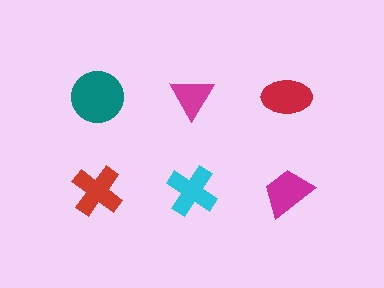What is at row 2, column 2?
A cyan cross.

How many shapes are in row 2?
3 shapes.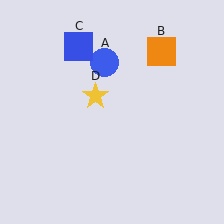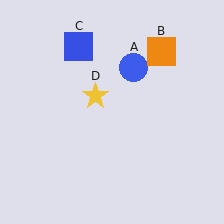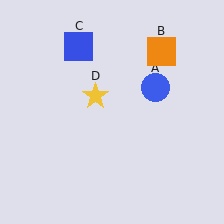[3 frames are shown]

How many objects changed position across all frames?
1 object changed position: blue circle (object A).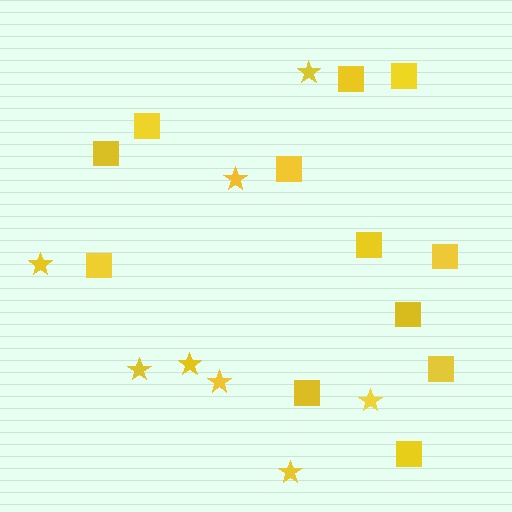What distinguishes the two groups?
There are 2 groups: one group of squares (12) and one group of stars (8).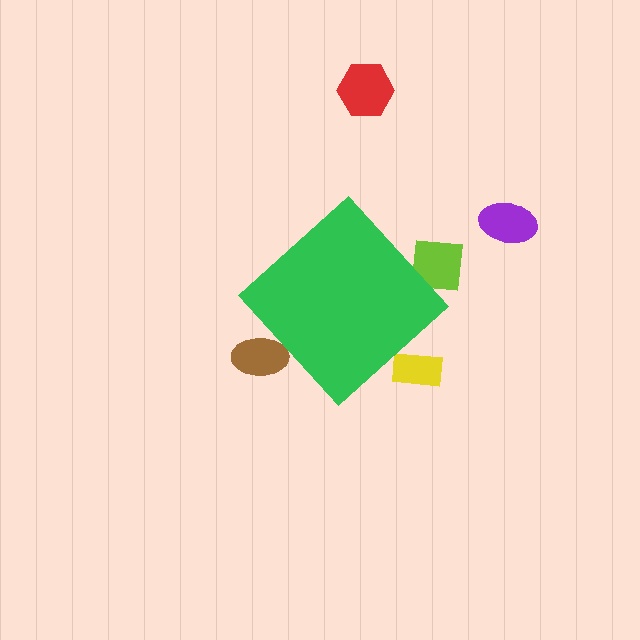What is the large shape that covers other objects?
A green diamond.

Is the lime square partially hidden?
Yes, the lime square is partially hidden behind the green diamond.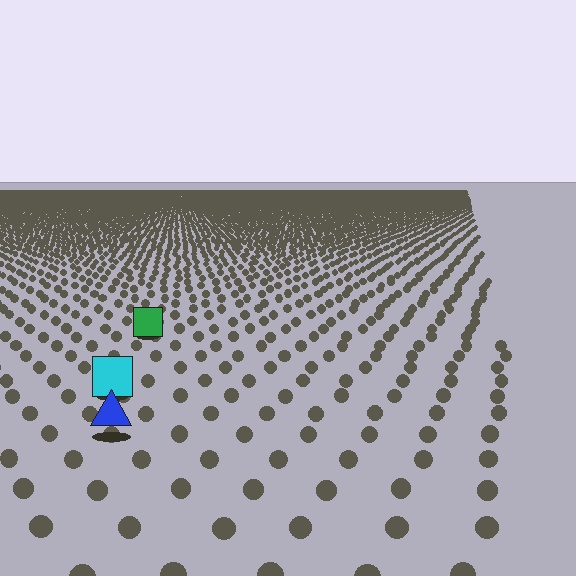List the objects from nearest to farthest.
From nearest to farthest: the blue triangle, the cyan square, the green square.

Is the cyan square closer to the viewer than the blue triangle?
No. The blue triangle is closer — you can tell from the texture gradient: the ground texture is coarser near it.